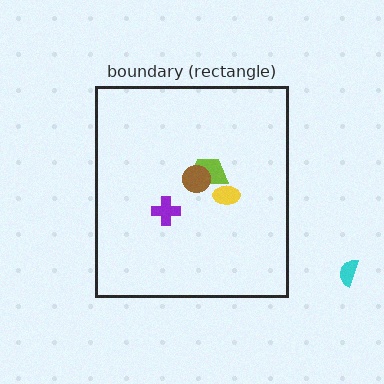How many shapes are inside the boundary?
4 inside, 1 outside.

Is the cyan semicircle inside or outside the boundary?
Outside.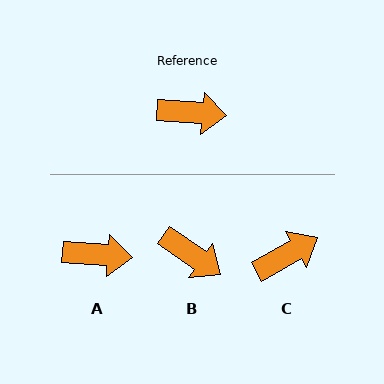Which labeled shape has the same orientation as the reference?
A.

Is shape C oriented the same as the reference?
No, it is off by about 35 degrees.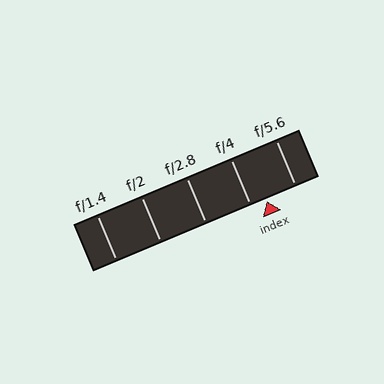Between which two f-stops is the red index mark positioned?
The index mark is between f/4 and f/5.6.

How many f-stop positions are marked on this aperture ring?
There are 5 f-stop positions marked.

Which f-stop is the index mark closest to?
The index mark is closest to f/4.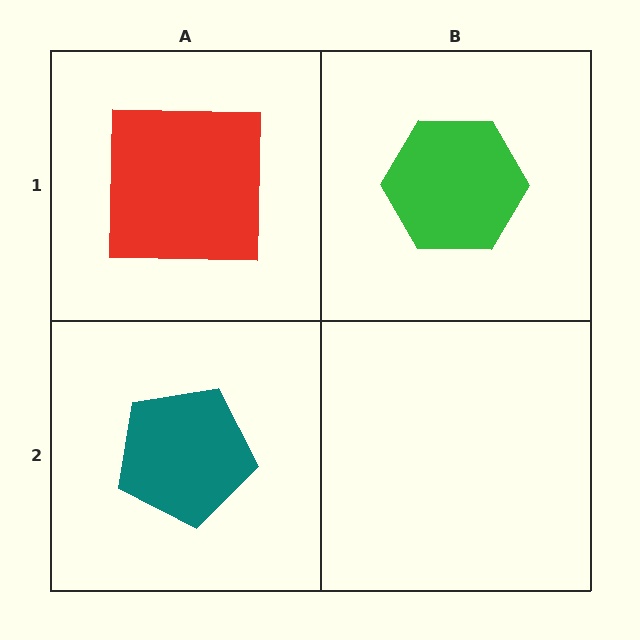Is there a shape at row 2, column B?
No, that cell is empty.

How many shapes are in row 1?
2 shapes.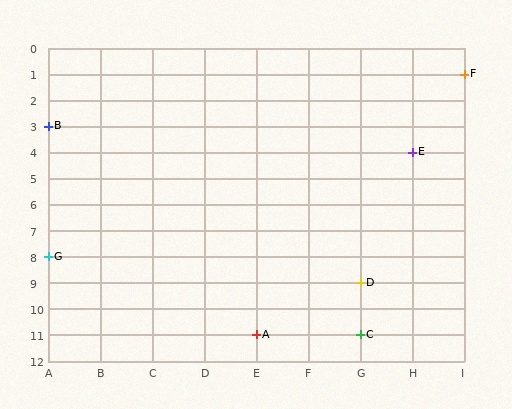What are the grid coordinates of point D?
Point D is at grid coordinates (G, 9).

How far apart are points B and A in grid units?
Points B and A are 4 columns and 8 rows apart (about 8.9 grid units diagonally).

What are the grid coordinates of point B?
Point B is at grid coordinates (A, 3).